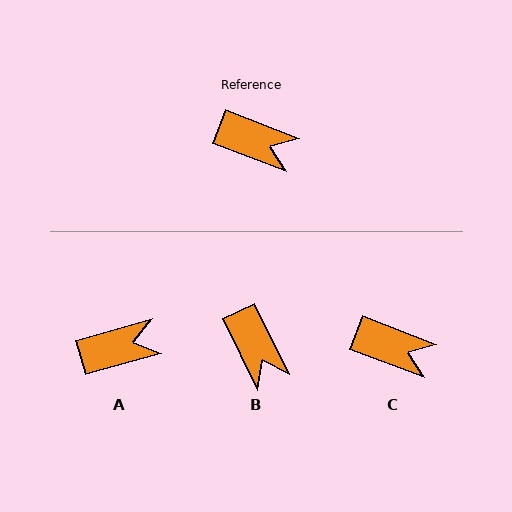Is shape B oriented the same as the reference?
No, it is off by about 43 degrees.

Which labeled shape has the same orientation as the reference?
C.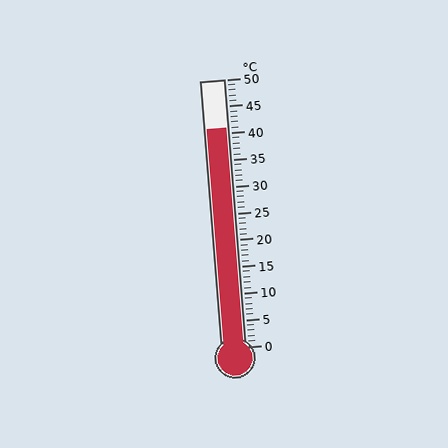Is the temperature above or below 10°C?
The temperature is above 10°C.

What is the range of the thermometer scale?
The thermometer scale ranges from 0°C to 50°C.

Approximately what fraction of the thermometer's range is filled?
The thermometer is filled to approximately 80% of its range.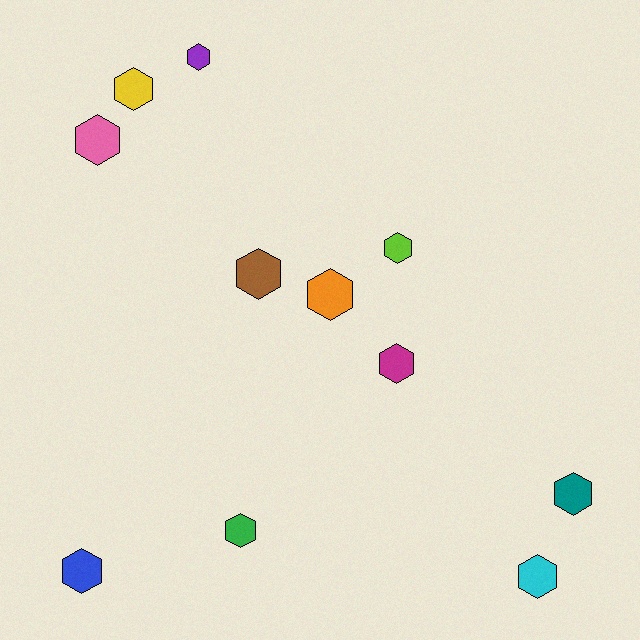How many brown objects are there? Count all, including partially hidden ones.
There is 1 brown object.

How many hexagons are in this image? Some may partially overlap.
There are 11 hexagons.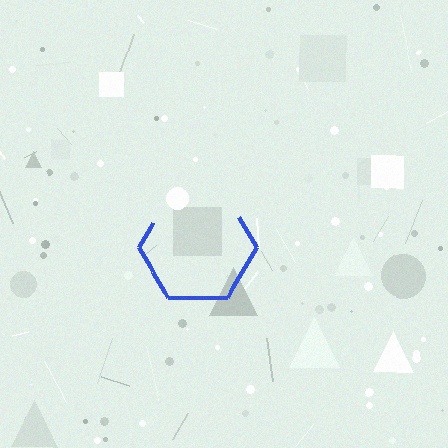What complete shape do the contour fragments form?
The contour fragments form a hexagon.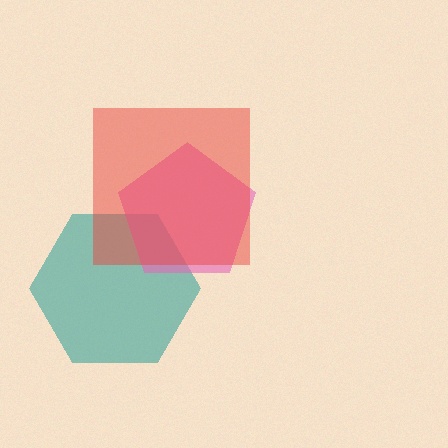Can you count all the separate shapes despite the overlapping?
Yes, there are 3 separate shapes.